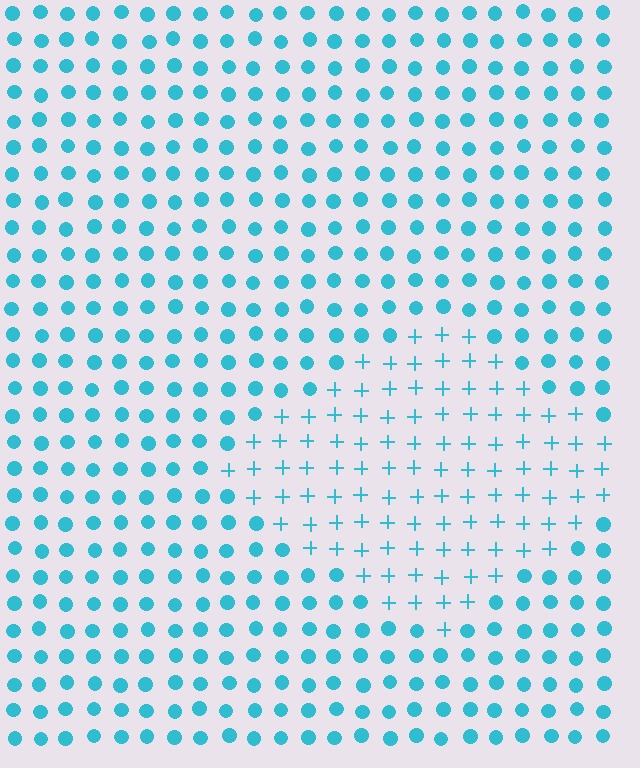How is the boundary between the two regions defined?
The boundary is defined by a change in element shape: plus signs inside vs. circles outside. All elements share the same color and spacing.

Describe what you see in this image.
The image is filled with small cyan elements arranged in a uniform grid. A diamond-shaped region contains plus signs, while the surrounding area contains circles. The boundary is defined purely by the change in element shape.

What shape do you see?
I see a diamond.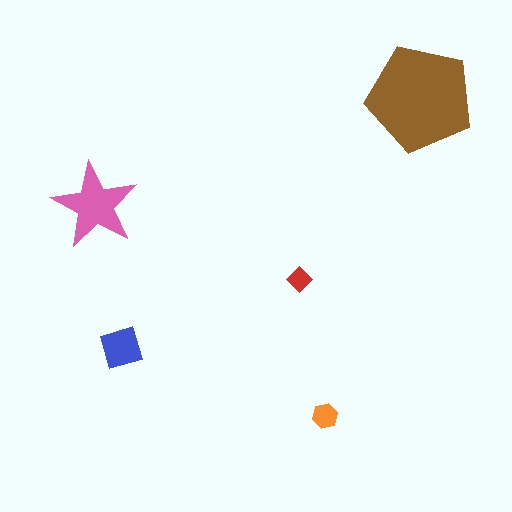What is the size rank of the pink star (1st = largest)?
2nd.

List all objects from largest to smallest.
The brown pentagon, the pink star, the blue square, the orange hexagon, the red diamond.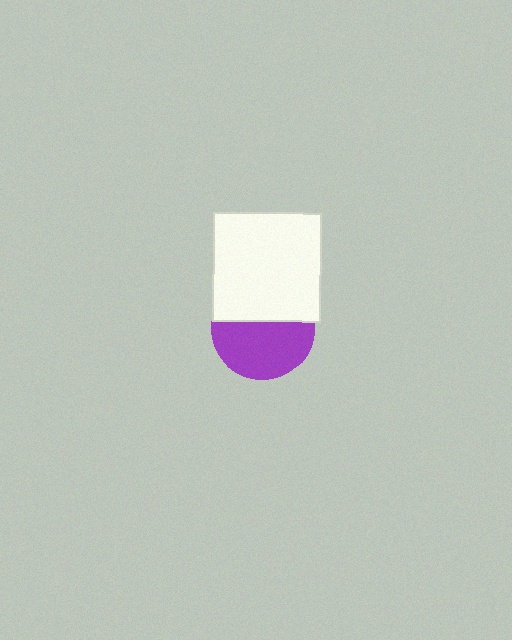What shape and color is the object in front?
The object in front is a white rectangle.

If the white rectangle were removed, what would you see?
You would see the complete purple circle.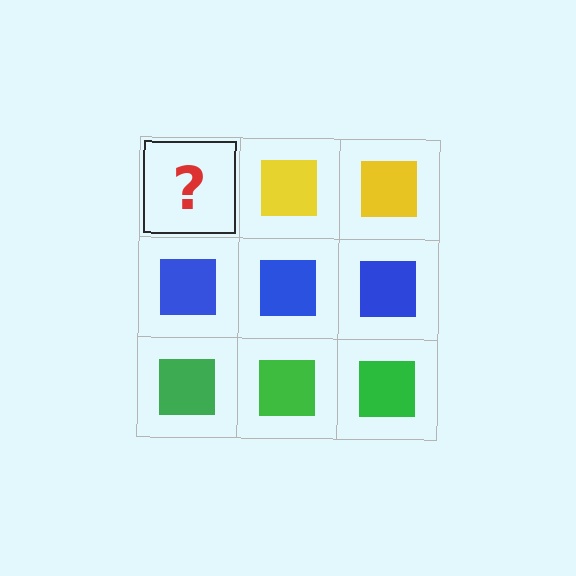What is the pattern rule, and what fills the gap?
The rule is that each row has a consistent color. The gap should be filled with a yellow square.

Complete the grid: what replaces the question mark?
The question mark should be replaced with a yellow square.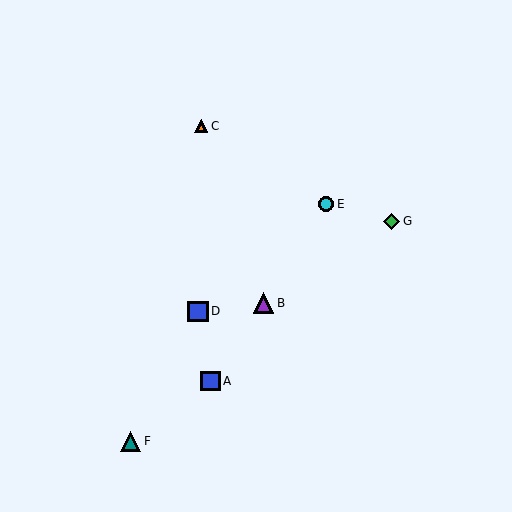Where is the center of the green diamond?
The center of the green diamond is at (391, 221).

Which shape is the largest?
The blue square (labeled D) is the largest.